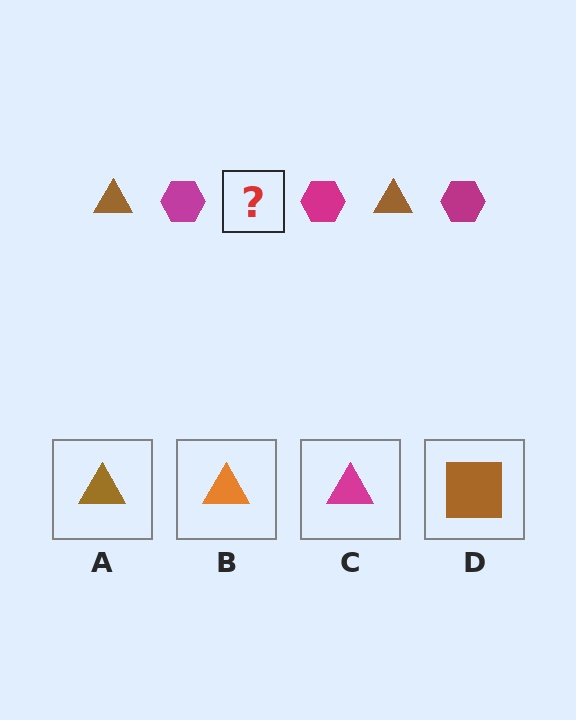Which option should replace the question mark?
Option A.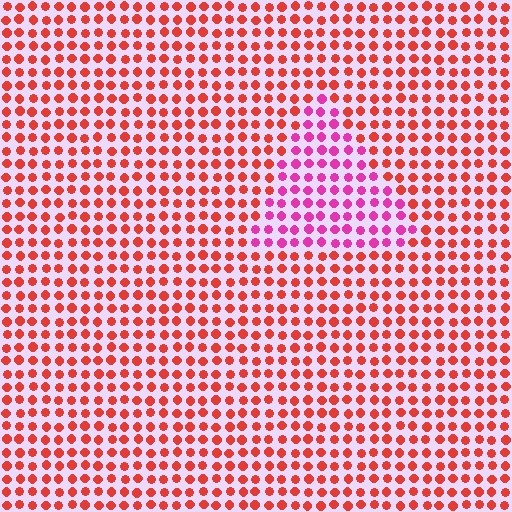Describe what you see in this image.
The image is filled with small red elements in a uniform arrangement. A triangle-shaped region is visible where the elements are tinted to a slightly different hue, forming a subtle color boundary.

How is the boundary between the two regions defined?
The boundary is defined purely by a slight shift in hue (about 45 degrees). Spacing, size, and orientation are identical on both sides.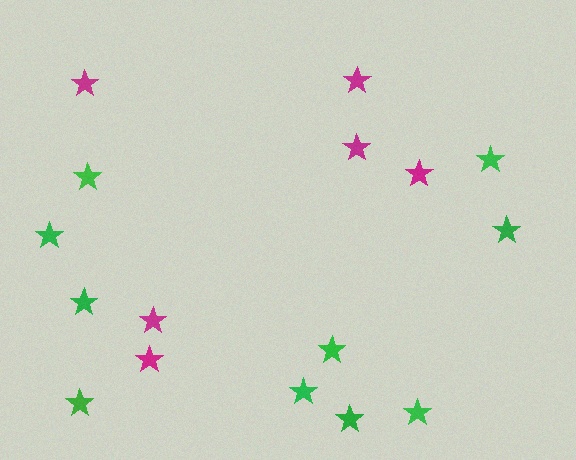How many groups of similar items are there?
There are 2 groups: one group of green stars (10) and one group of magenta stars (6).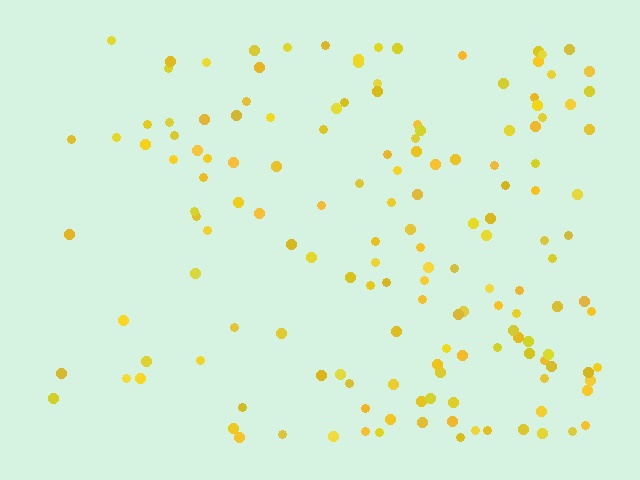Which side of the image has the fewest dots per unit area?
The left.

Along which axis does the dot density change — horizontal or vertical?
Horizontal.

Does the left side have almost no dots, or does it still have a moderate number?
Still a moderate number, just noticeably fewer than the right.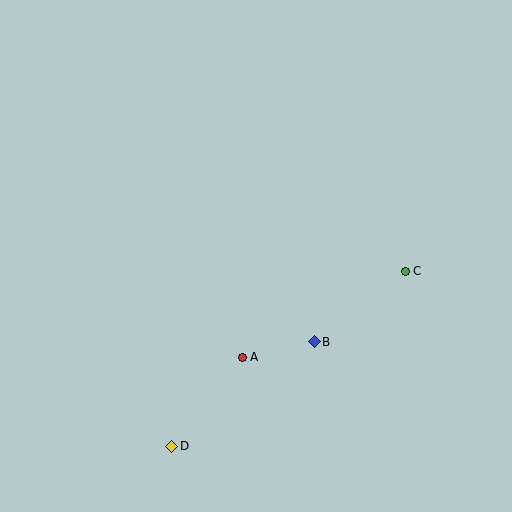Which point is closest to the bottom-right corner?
Point B is closest to the bottom-right corner.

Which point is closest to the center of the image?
Point A at (242, 357) is closest to the center.